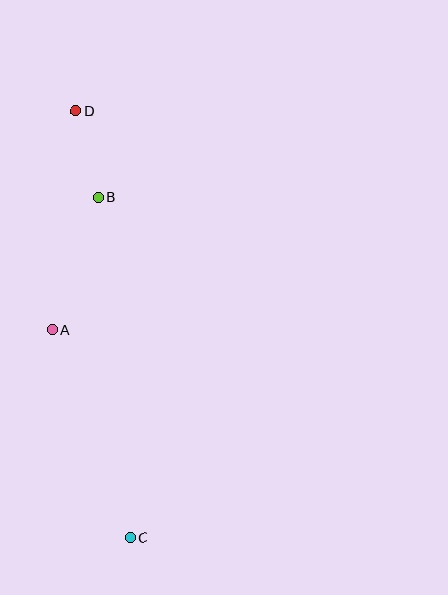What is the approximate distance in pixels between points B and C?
The distance between B and C is approximately 342 pixels.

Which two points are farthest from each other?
Points C and D are farthest from each other.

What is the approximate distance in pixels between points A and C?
The distance between A and C is approximately 222 pixels.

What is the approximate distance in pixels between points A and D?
The distance between A and D is approximately 220 pixels.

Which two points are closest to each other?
Points B and D are closest to each other.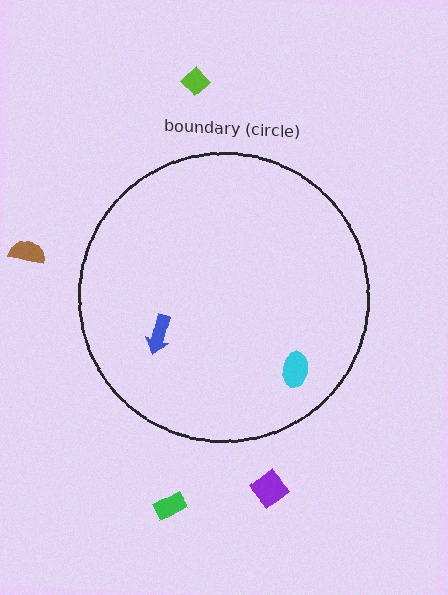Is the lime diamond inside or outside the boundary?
Outside.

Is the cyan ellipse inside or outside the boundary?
Inside.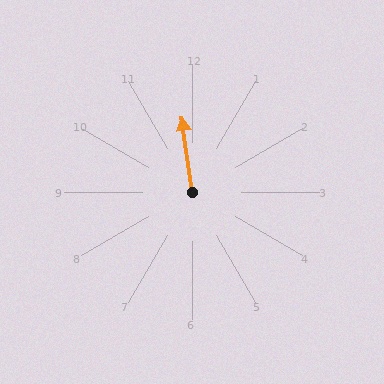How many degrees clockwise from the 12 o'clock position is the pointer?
Approximately 352 degrees.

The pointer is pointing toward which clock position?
Roughly 12 o'clock.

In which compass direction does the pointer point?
North.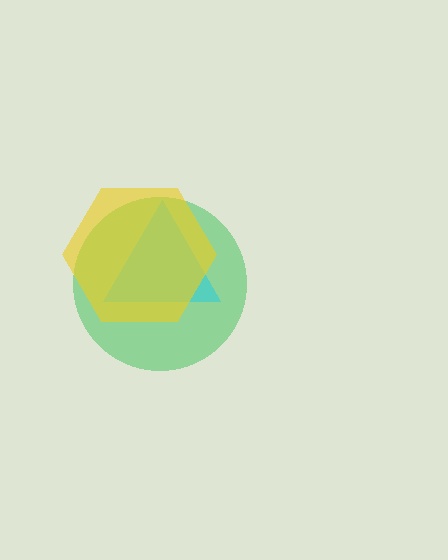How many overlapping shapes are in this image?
There are 3 overlapping shapes in the image.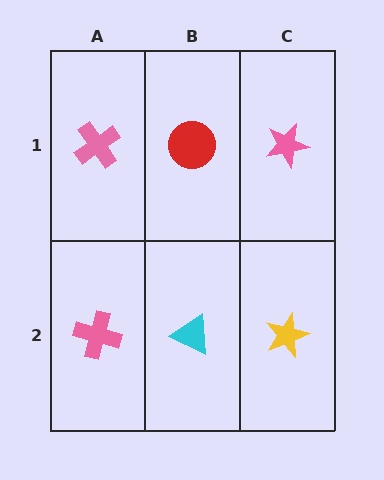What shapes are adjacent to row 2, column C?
A pink star (row 1, column C), a cyan triangle (row 2, column B).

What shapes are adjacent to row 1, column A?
A pink cross (row 2, column A), a red circle (row 1, column B).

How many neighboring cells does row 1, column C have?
2.